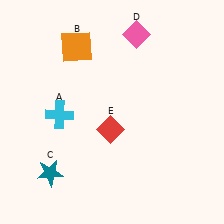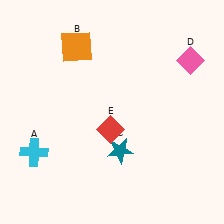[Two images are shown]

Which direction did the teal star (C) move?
The teal star (C) moved right.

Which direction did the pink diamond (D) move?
The pink diamond (D) moved right.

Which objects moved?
The objects that moved are: the cyan cross (A), the teal star (C), the pink diamond (D).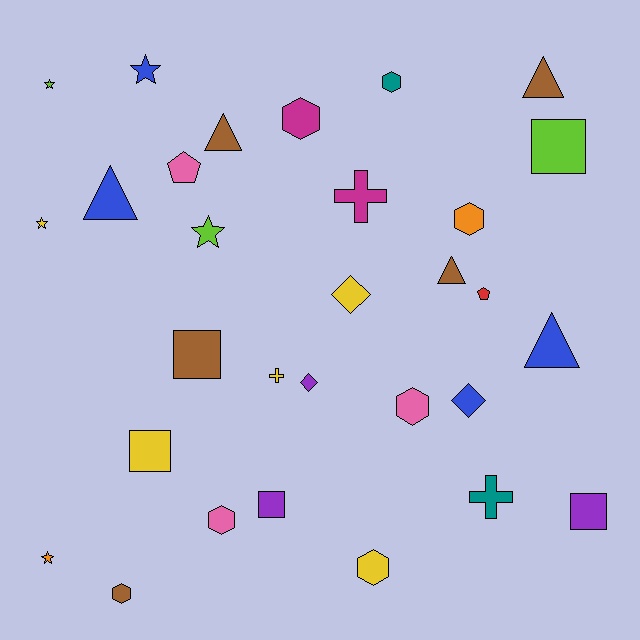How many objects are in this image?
There are 30 objects.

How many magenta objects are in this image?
There are 2 magenta objects.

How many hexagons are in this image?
There are 7 hexagons.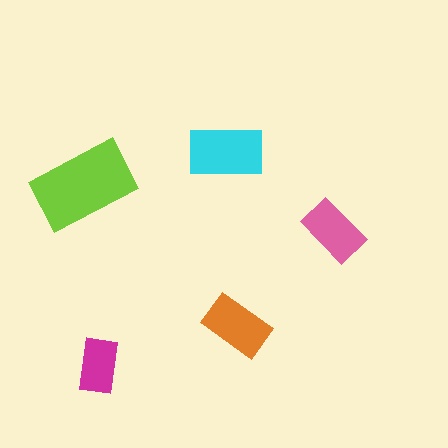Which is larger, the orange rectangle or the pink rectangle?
The orange one.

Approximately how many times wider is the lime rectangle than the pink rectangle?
About 1.5 times wider.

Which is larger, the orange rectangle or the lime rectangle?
The lime one.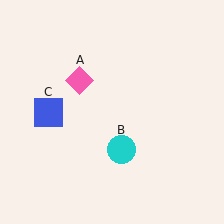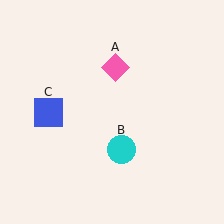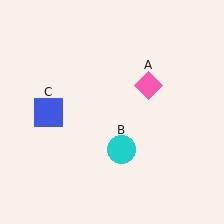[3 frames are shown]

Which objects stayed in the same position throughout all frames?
Cyan circle (object B) and blue square (object C) remained stationary.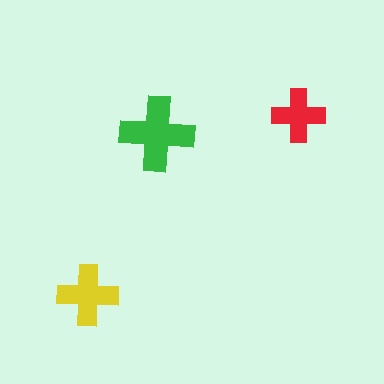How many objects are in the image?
There are 3 objects in the image.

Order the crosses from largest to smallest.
the green one, the yellow one, the red one.